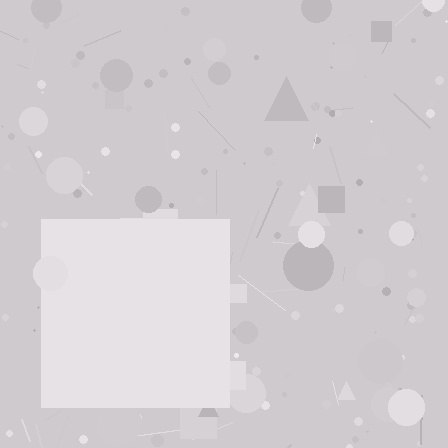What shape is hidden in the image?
A square is hidden in the image.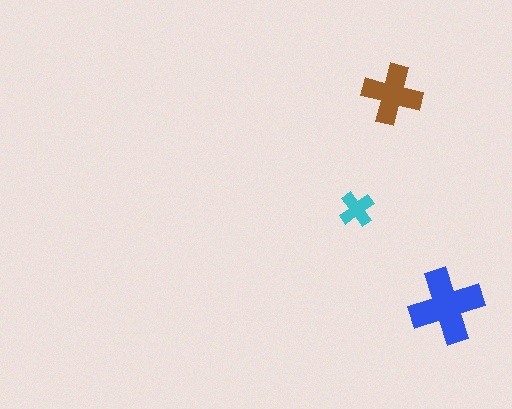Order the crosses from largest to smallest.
the blue one, the brown one, the cyan one.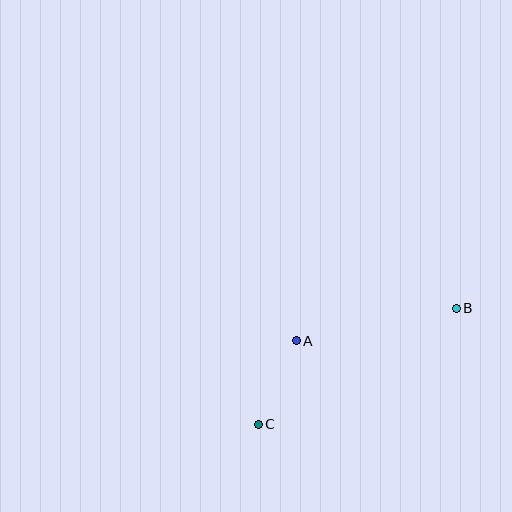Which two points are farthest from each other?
Points B and C are farthest from each other.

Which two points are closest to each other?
Points A and C are closest to each other.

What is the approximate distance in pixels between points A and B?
The distance between A and B is approximately 164 pixels.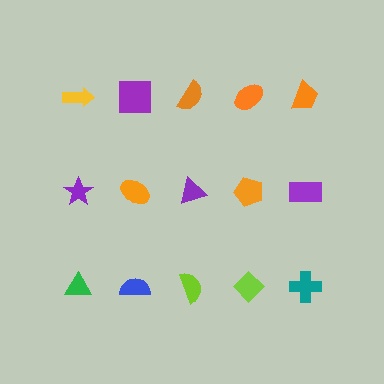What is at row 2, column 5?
A purple rectangle.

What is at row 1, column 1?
A yellow arrow.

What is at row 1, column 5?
An orange trapezoid.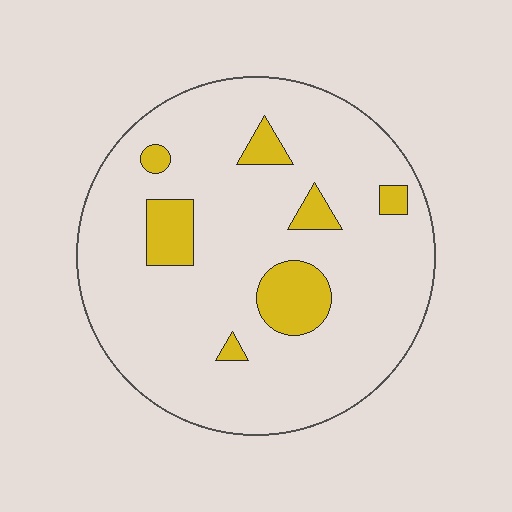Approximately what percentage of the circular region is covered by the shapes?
Approximately 10%.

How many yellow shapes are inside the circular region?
7.